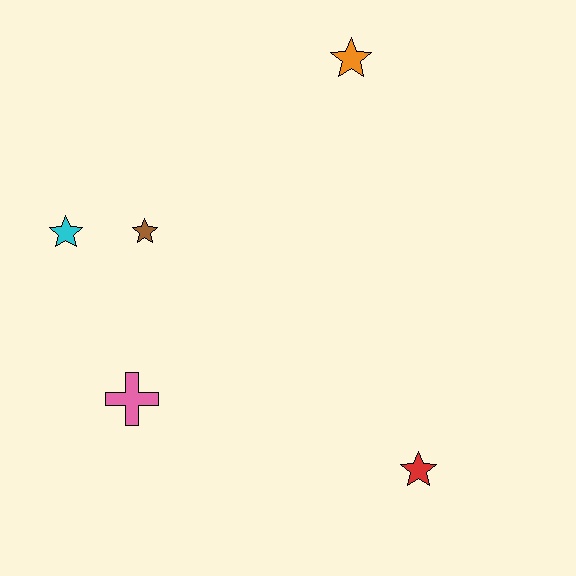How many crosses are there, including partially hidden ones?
There is 1 cross.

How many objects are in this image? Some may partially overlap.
There are 5 objects.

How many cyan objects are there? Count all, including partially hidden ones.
There is 1 cyan object.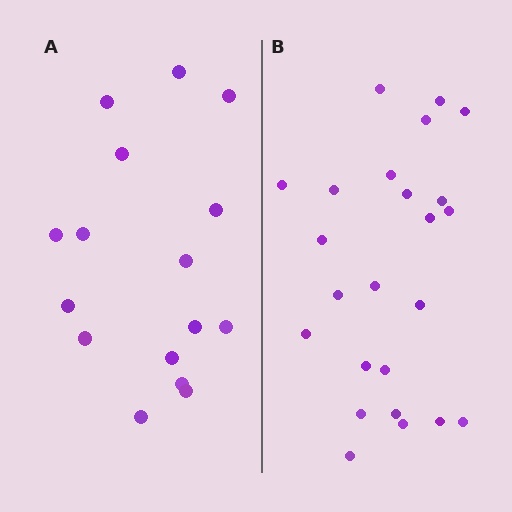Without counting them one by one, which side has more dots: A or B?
Region B (the right region) has more dots.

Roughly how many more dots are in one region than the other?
Region B has roughly 8 or so more dots than region A.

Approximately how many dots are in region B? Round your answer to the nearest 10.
About 20 dots. (The exact count is 24, which rounds to 20.)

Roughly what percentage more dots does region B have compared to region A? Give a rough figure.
About 50% more.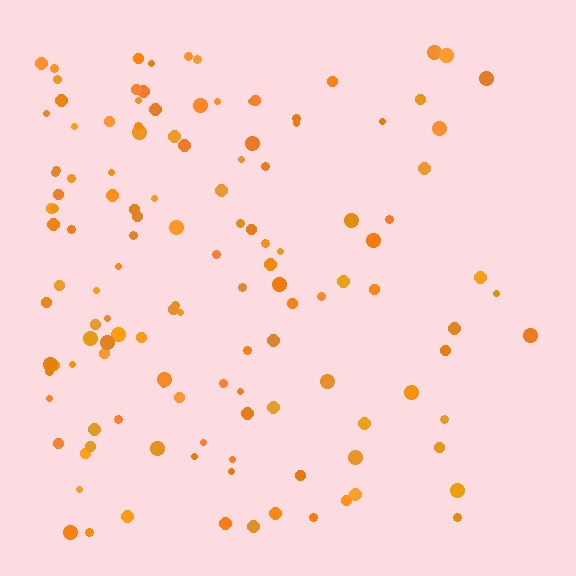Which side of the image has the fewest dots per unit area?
The right.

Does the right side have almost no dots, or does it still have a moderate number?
Still a moderate number, just noticeably fewer than the left.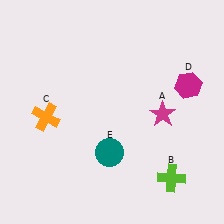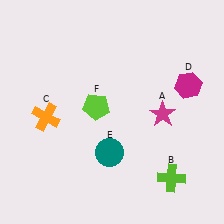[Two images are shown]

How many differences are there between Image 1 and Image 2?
There is 1 difference between the two images.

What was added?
A lime pentagon (F) was added in Image 2.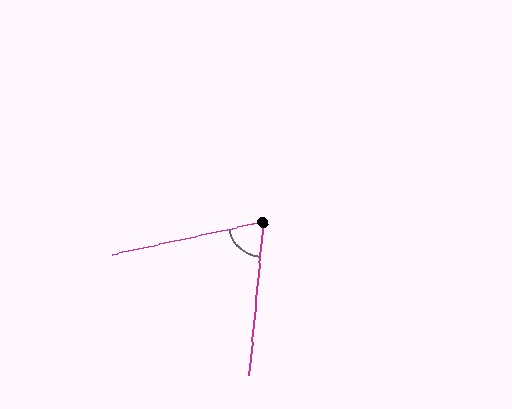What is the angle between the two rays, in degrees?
Approximately 72 degrees.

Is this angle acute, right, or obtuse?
It is acute.